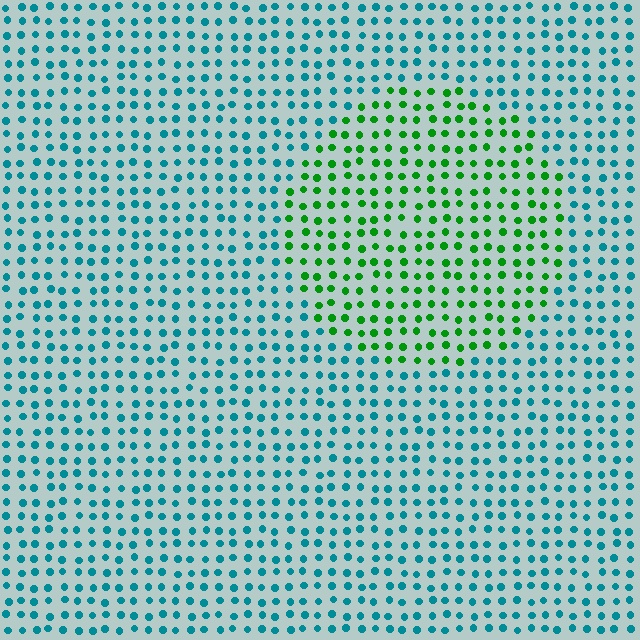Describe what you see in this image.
The image is filled with small teal elements in a uniform arrangement. A circle-shaped region is visible where the elements are tinted to a slightly different hue, forming a subtle color boundary.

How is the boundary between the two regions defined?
The boundary is defined purely by a slight shift in hue (about 59 degrees). Spacing, size, and orientation are identical on both sides.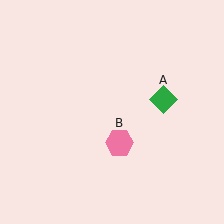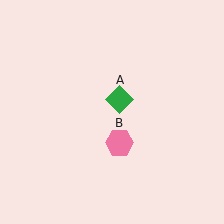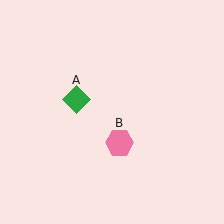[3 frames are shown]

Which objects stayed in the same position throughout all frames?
Pink hexagon (object B) remained stationary.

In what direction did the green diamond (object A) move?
The green diamond (object A) moved left.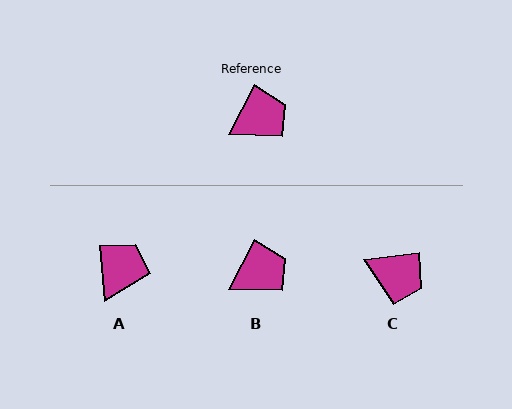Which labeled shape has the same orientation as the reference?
B.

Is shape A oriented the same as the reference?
No, it is off by about 33 degrees.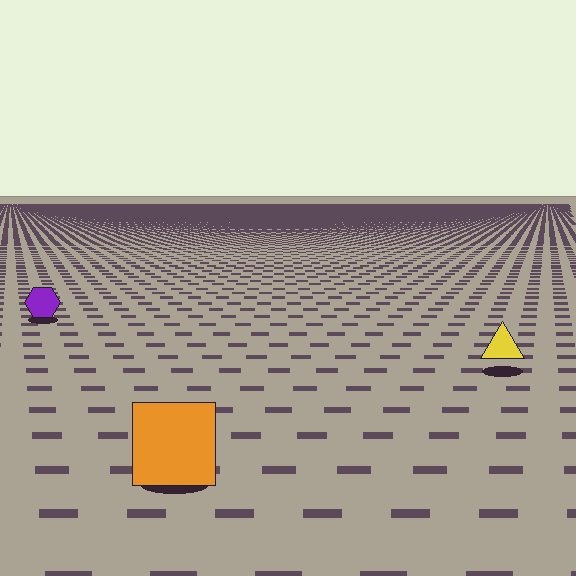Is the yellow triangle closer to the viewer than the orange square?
No. The orange square is closer — you can tell from the texture gradient: the ground texture is coarser near it.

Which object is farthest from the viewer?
The purple hexagon is farthest from the viewer. It appears smaller and the ground texture around it is denser.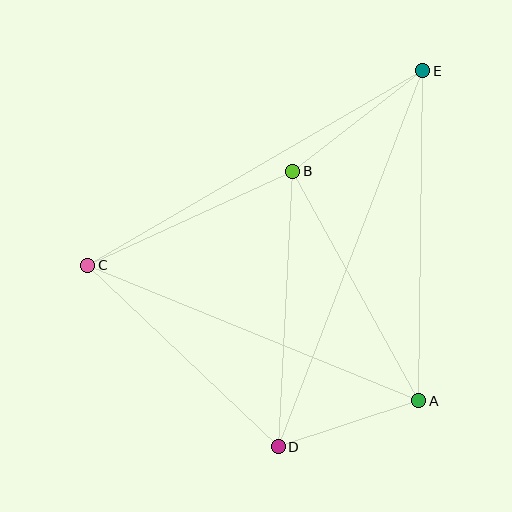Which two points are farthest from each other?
Points D and E are farthest from each other.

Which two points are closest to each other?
Points A and D are closest to each other.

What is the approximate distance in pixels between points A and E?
The distance between A and E is approximately 330 pixels.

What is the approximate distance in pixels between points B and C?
The distance between B and C is approximately 225 pixels.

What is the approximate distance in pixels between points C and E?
The distance between C and E is approximately 387 pixels.